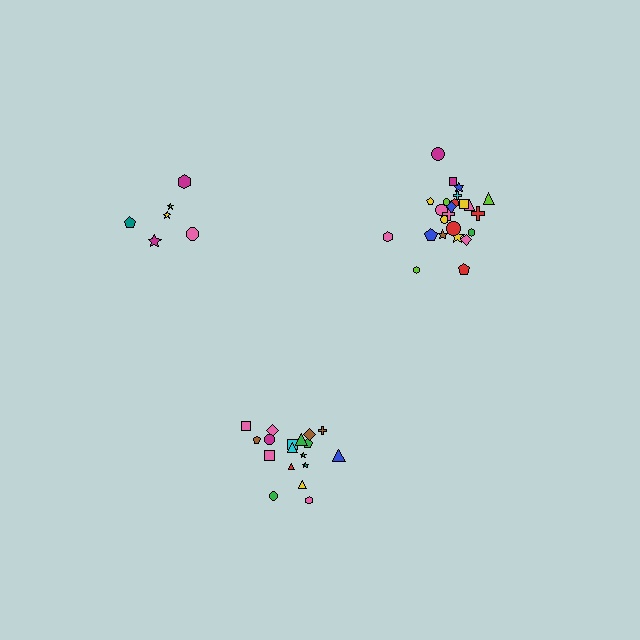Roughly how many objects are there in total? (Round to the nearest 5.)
Roughly 50 objects in total.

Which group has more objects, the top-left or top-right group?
The top-right group.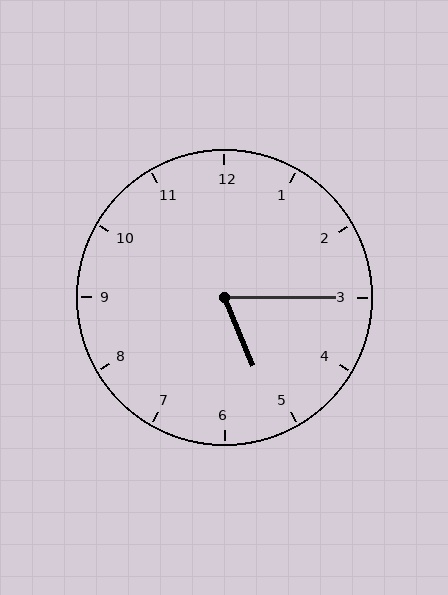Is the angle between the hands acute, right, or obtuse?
It is acute.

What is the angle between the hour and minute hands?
Approximately 68 degrees.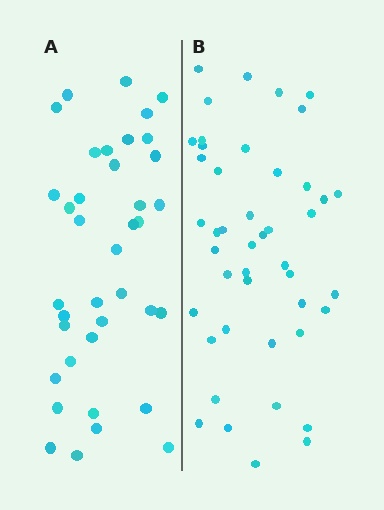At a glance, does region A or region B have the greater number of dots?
Region B (the right region) has more dots.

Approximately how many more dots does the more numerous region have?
Region B has roughly 8 or so more dots than region A.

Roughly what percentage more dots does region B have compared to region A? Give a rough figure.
About 20% more.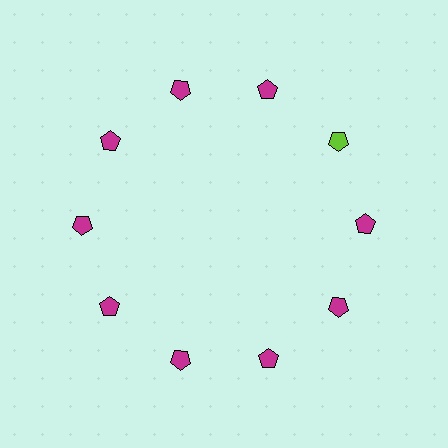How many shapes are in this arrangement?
There are 10 shapes arranged in a ring pattern.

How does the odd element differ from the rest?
It has a different color: lime instead of magenta.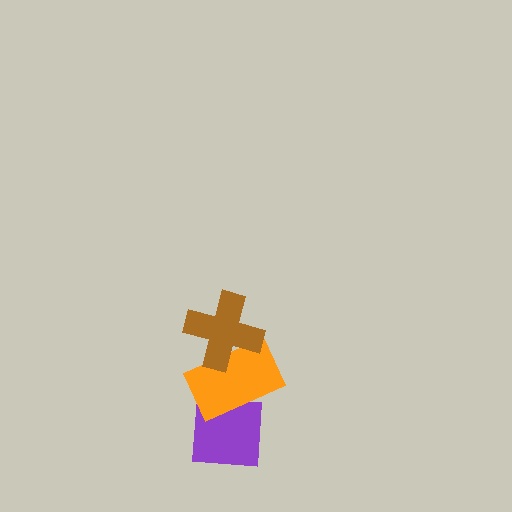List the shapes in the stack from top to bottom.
From top to bottom: the brown cross, the orange rectangle, the purple square.